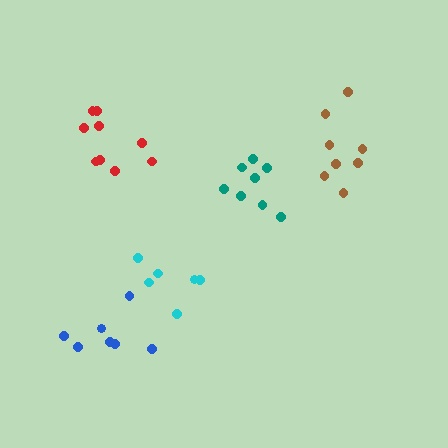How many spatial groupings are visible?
There are 5 spatial groupings.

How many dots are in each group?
Group 1: 8 dots, Group 2: 9 dots, Group 3: 7 dots, Group 4: 8 dots, Group 5: 6 dots (38 total).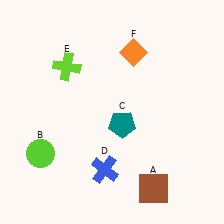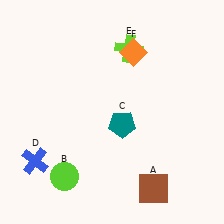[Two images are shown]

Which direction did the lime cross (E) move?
The lime cross (E) moved right.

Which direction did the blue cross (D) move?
The blue cross (D) moved left.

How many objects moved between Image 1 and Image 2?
3 objects moved between the two images.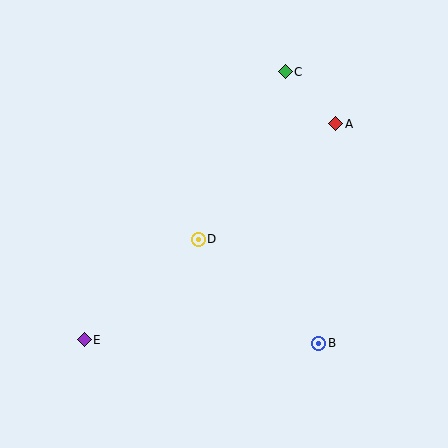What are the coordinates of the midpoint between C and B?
The midpoint between C and B is at (302, 208).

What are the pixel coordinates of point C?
Point C is at (285, 72).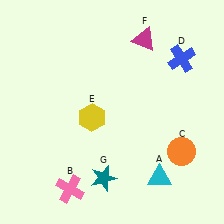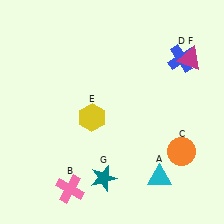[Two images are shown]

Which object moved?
The magenta triangle (F) moved right.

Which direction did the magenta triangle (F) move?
The magenta triangle (F) moved right.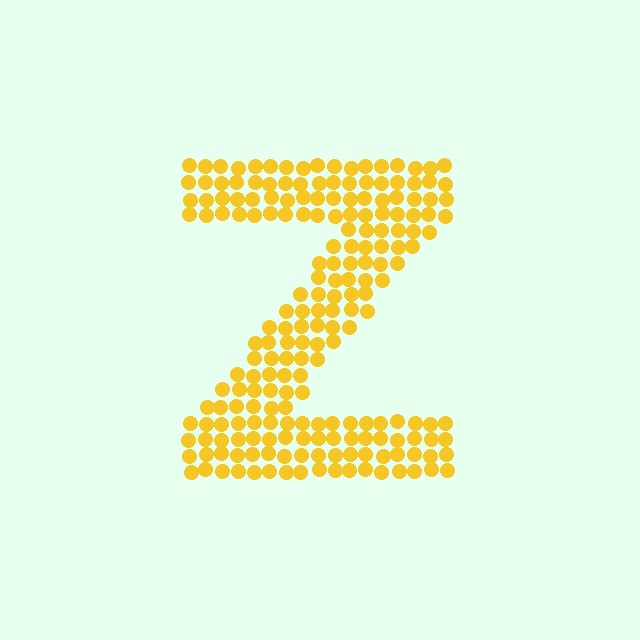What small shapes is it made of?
It is made of small circles.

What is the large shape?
The large shape is the letter Z.